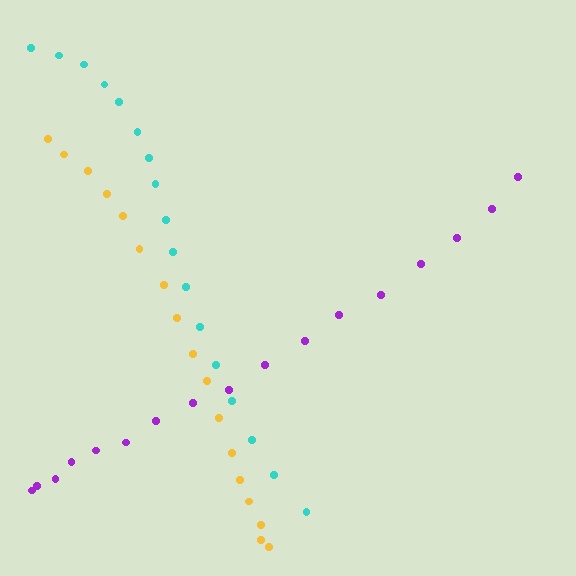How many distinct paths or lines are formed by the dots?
There are 3 distinct paths.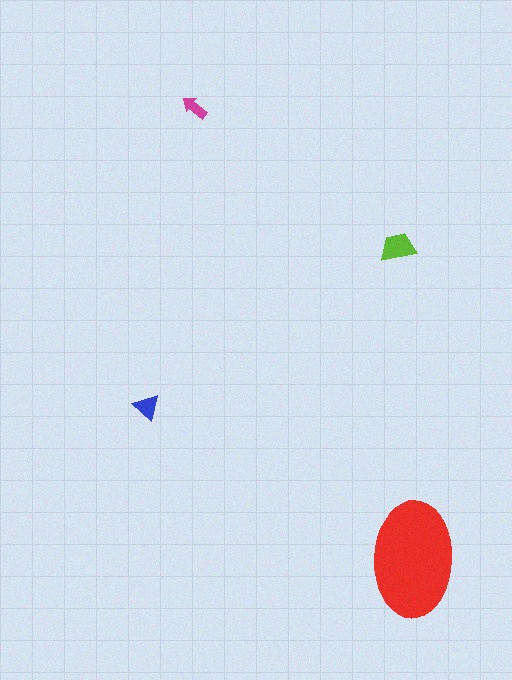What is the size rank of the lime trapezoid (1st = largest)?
2nd.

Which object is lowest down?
The red ellipse is bottommost.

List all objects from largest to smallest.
The red ellipse, the lime trapezoid, the blue triangle, the magenta arrow.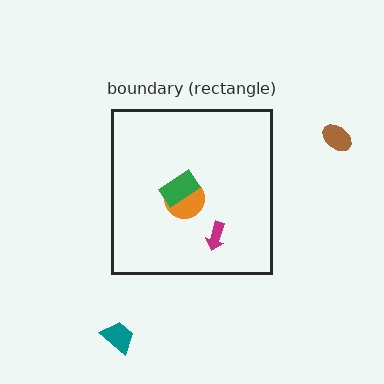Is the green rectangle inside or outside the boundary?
Inside.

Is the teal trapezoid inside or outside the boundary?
Outside.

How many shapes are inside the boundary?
3 inside, 2 outside.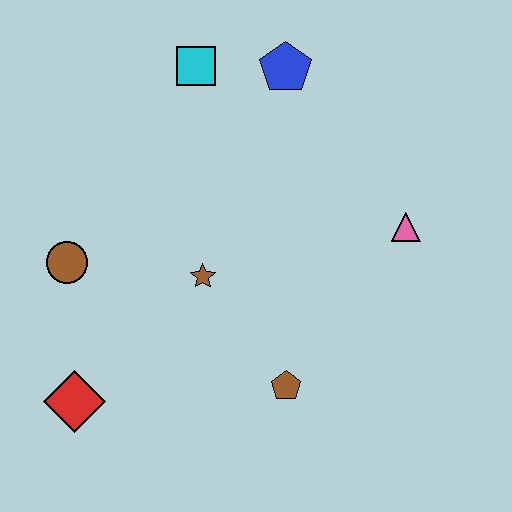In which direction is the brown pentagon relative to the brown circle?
The brown pentagon is to the right of the brown circle.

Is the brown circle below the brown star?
No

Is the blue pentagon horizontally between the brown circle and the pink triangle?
Yes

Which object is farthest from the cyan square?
The red diamond is farthest from the cyan square.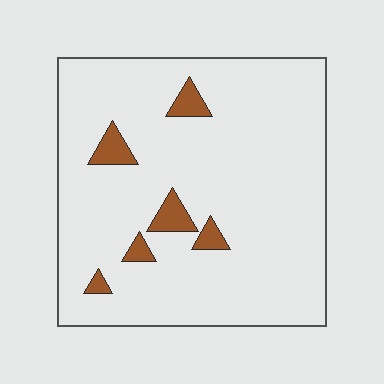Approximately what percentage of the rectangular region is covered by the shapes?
Approximately 5%.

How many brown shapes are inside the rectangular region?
6.